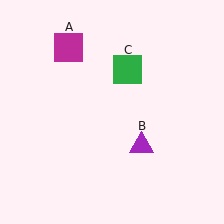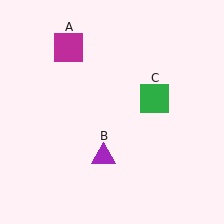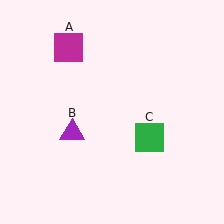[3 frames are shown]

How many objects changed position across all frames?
2 objects changed position: purple triangle (object B), green square (object C).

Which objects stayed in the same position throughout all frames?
Magenta square (object A) remained stationary.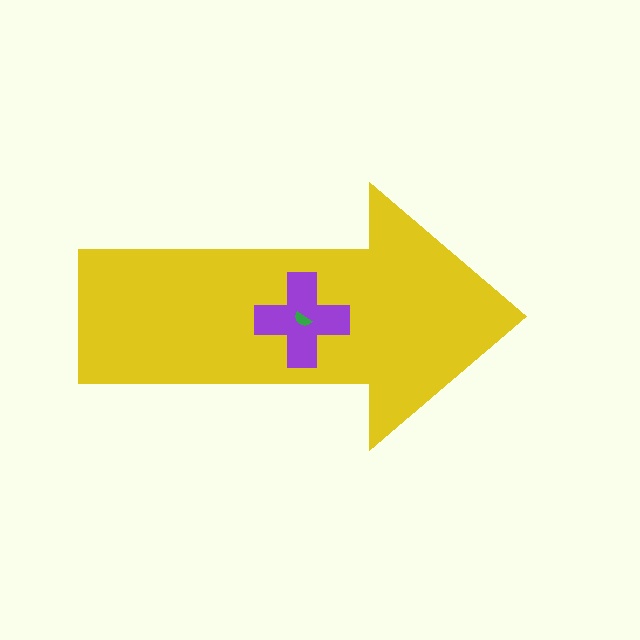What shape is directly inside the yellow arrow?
The purple cross.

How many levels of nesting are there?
3.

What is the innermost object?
The green semicircle.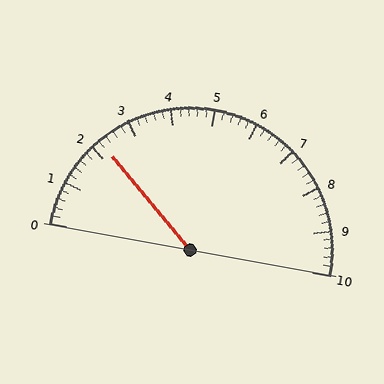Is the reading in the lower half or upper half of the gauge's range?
The reading is in the lower half of the range (0 to 10).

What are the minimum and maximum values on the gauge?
The gauge ranges from 0 to 10.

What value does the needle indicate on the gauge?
The needle indicates approximately 2.2.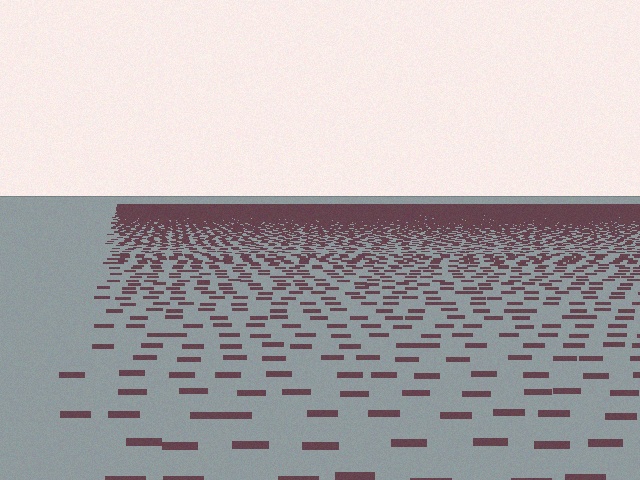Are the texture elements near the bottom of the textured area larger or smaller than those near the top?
Larger. Near the bottom, elements are closer to the viewer and appear at a bigger on-screen size.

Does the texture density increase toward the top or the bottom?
Density increases toward the top.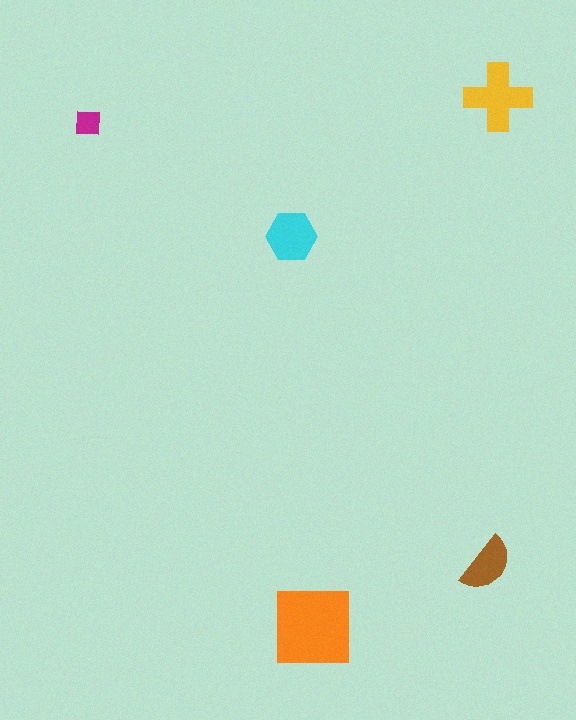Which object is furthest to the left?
The magenta square is leftmost.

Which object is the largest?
The orange square.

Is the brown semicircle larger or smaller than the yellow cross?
Smaller.